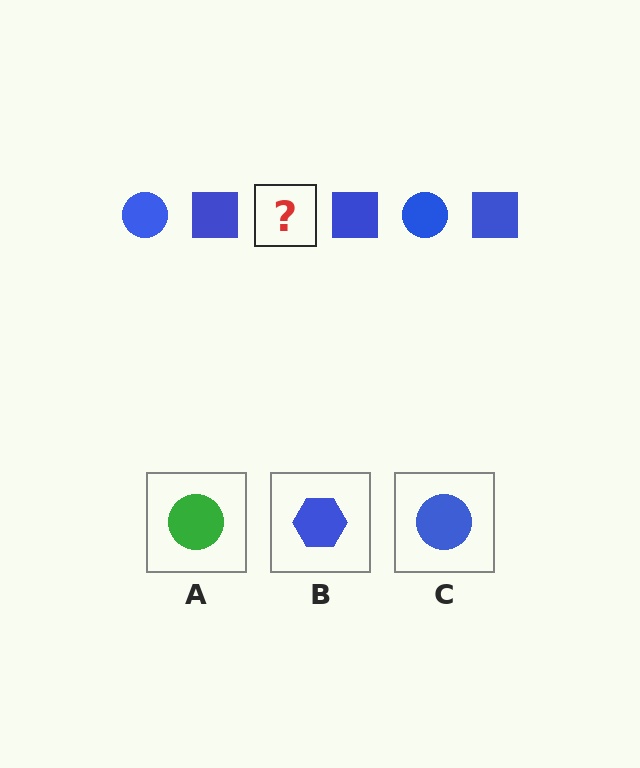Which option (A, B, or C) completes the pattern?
C.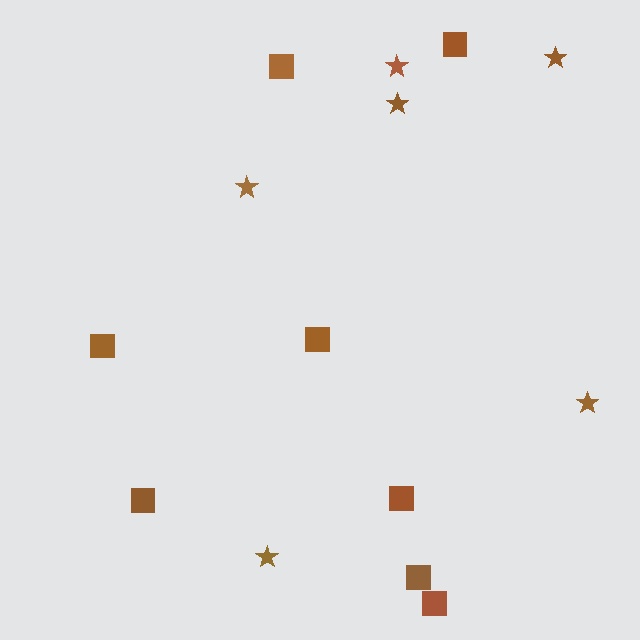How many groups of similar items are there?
There are 2 groups: one group of stars (6) and one group of squares (8).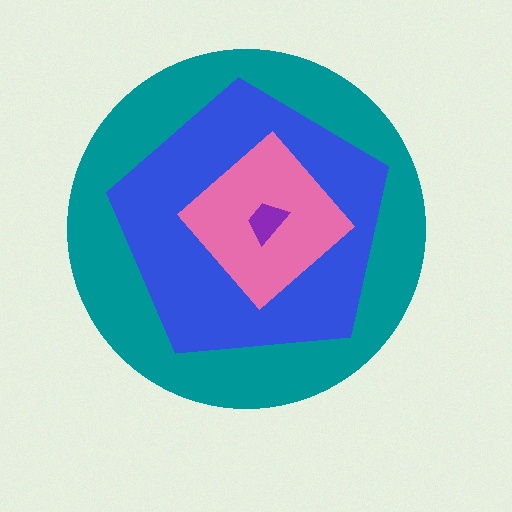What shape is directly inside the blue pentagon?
The pink diamond.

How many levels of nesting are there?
4.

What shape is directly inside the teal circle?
The blue pentagon.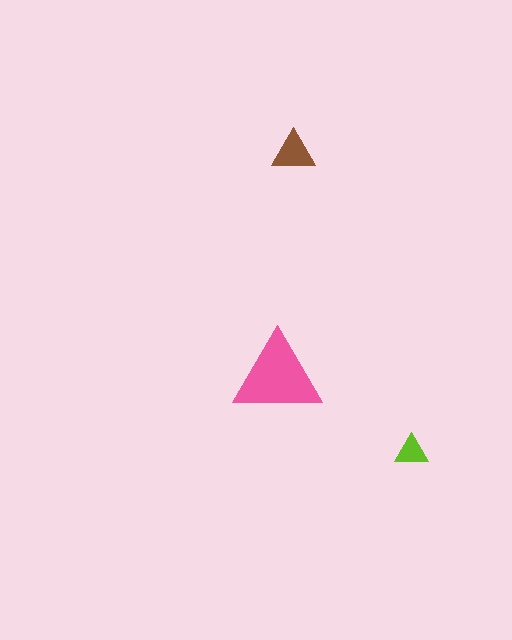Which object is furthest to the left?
The pink triangle is leftmost.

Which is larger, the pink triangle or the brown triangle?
The pink one.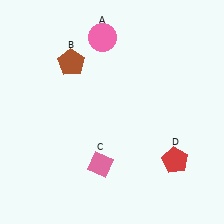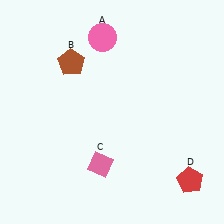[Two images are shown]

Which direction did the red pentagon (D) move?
The red pentagon (D) moved down.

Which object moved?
The red pentagon (D) moved down.